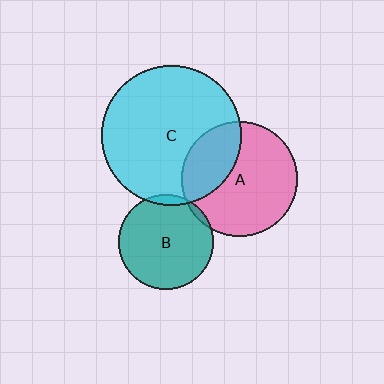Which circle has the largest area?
Circle C (cyan).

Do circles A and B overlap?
Yes.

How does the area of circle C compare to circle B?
Approximately 2.2 times.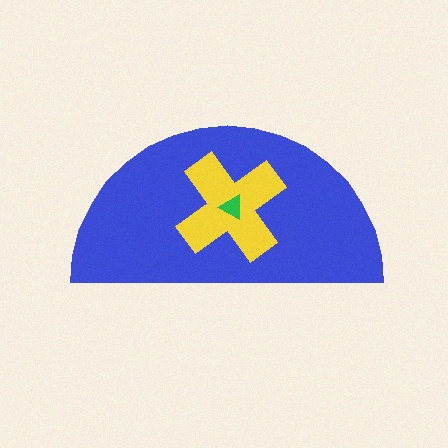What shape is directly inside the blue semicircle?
The yellow cross.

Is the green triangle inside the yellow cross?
Yes.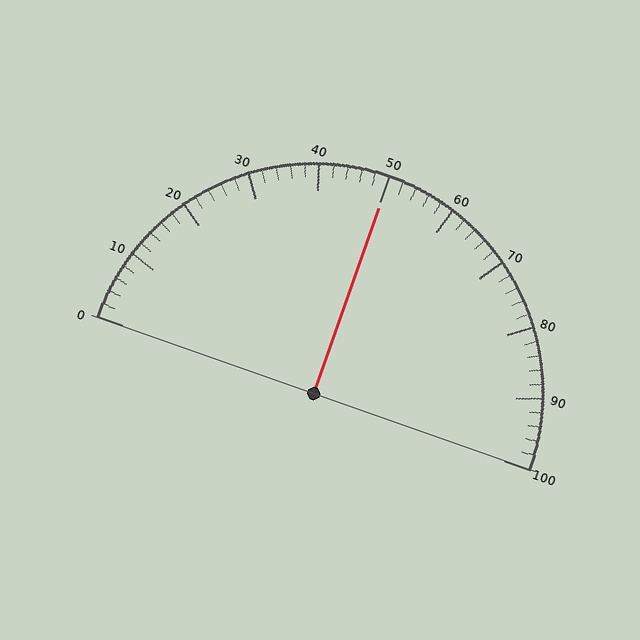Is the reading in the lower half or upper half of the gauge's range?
The reading is in the upper half of the range (0 to 100).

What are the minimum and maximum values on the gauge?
The gauge ranges from 0 to 100.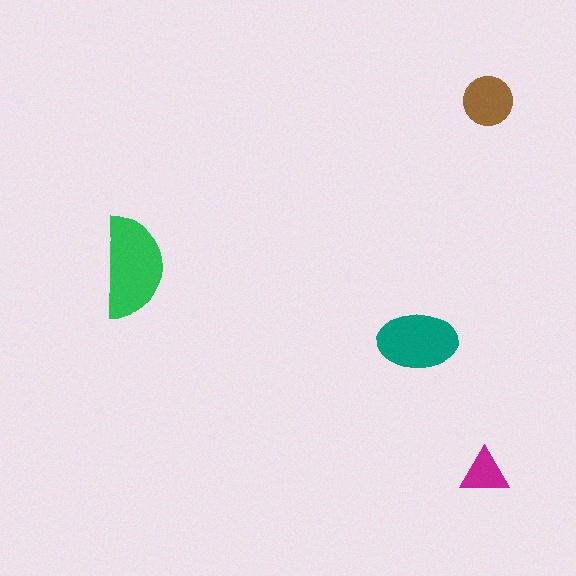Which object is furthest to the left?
The green semicircle is leftmost.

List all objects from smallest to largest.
The magenta triangle, the brown circle, the teal ellipse, the green semicircle.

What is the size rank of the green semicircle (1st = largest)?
1st.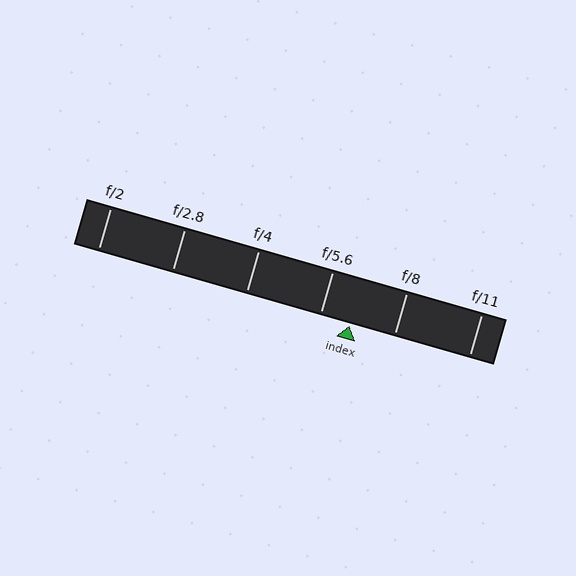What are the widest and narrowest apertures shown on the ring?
The widest aperture shown is f/2 and the narrowest is f/11.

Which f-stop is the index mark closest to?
The index mark is closest to f/5.6.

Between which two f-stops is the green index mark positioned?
The index mark is between f/5.6 and f/8.